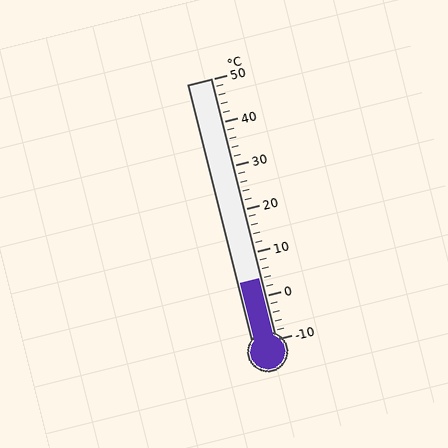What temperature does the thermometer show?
The thermometer shows approximately 4°C.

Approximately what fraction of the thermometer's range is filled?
The thermometer is filled to approximately 25% of its range.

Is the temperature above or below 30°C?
The temperature is below 30°C.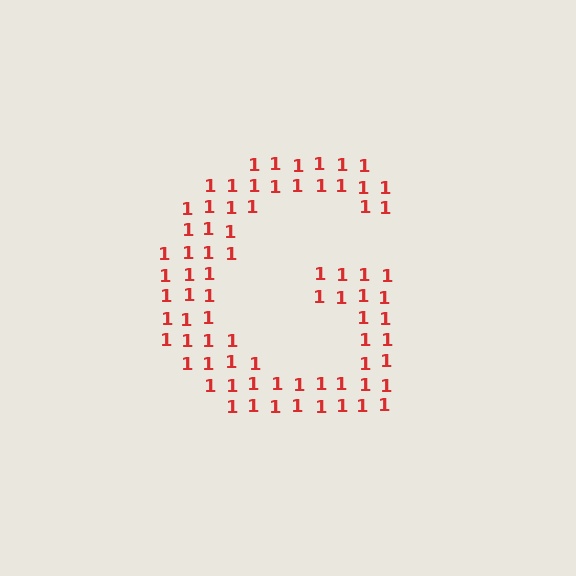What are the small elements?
The small elements are digit 1's.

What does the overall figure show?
The overall figure shows the letter G.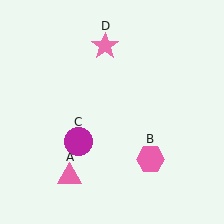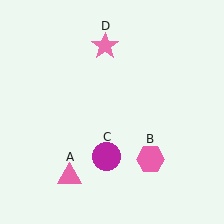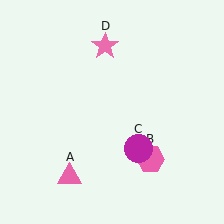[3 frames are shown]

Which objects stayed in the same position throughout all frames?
Pink triangle (object A) and pink hexagon (object B) and pink star (object D) remained stationary.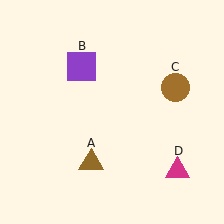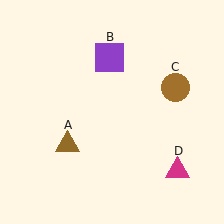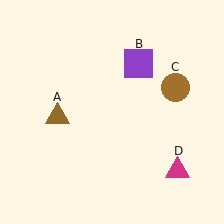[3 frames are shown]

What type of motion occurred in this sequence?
The brown triangle (object A), purple square (object B) rotated clockwise around the center of the scene.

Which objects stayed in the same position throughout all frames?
Brown circle (object C) and magenta triangle (object D) remained stationary.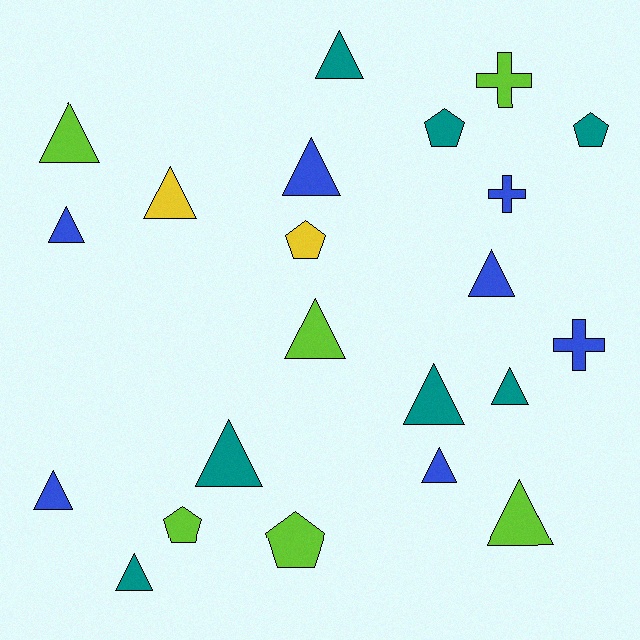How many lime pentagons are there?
There are 2 lime pentagons.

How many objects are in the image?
There are 22 objects.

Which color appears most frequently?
Blue, with 7 objects.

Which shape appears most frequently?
Triangle, with 14 objects.